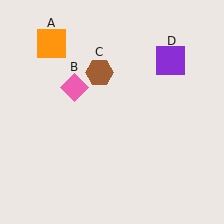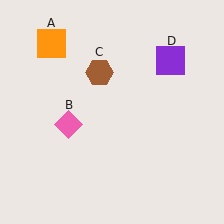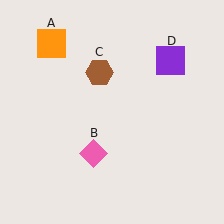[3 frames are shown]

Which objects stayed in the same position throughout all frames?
Orange square (object A) and brown hexagon (object C) and purple square (object D) remained stationary.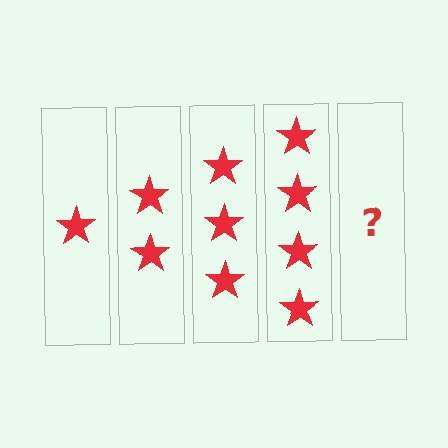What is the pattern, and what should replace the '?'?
The pattern is that each step adds one more star. The '?' should be 5 stars.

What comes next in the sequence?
The next element should be 5 stars.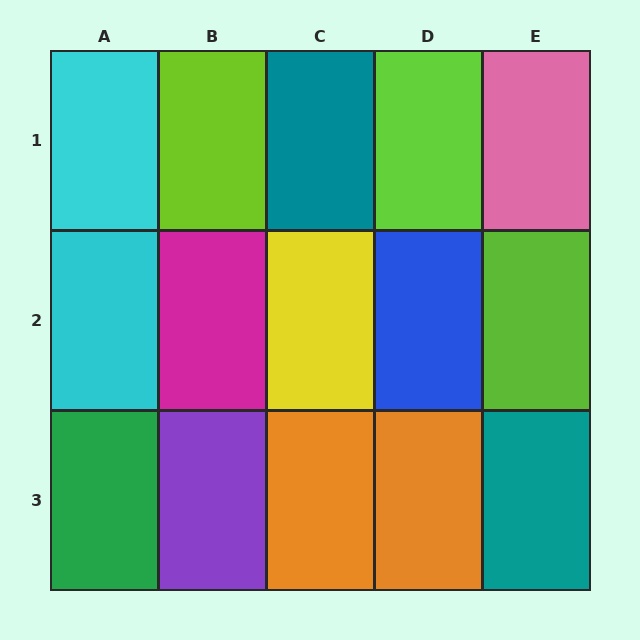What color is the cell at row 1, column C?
Teal.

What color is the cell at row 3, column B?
Purple.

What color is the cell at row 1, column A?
Cyan.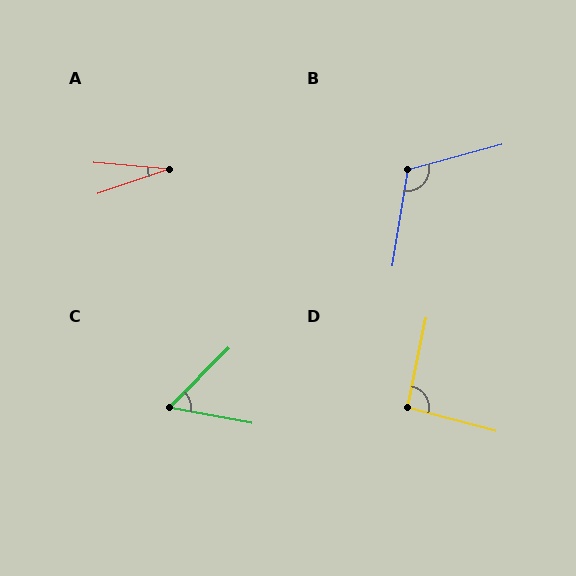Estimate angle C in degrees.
Approximately 56 degrees.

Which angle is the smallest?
A, at approximately 24 degrees.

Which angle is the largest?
B, at approximately 114 degrees.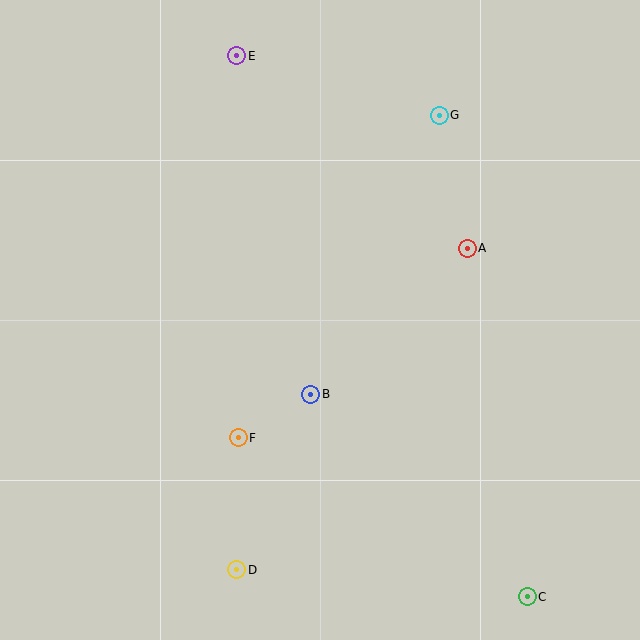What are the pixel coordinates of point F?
Point F is at (238, 438).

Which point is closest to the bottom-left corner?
Point D is closest to the bottom-left corner.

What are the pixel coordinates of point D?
Point D is at (237, 570).